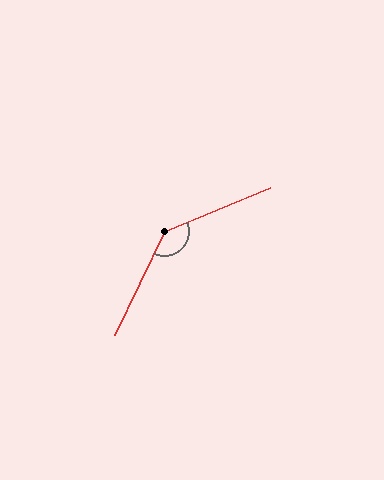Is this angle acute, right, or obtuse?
It is obtuse.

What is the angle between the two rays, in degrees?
Approximately 138 degrees.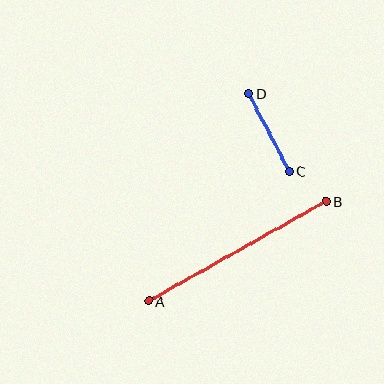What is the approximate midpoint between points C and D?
The midpoint is at approximately (269, 132) pixels.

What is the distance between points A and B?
The distance is approximately 203 pixels.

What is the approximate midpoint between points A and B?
The midpoint is at approximately (237, 251) pixels.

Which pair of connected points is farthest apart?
Points A and B are farthest apart.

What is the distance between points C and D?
The distance is approximately 87 pixels.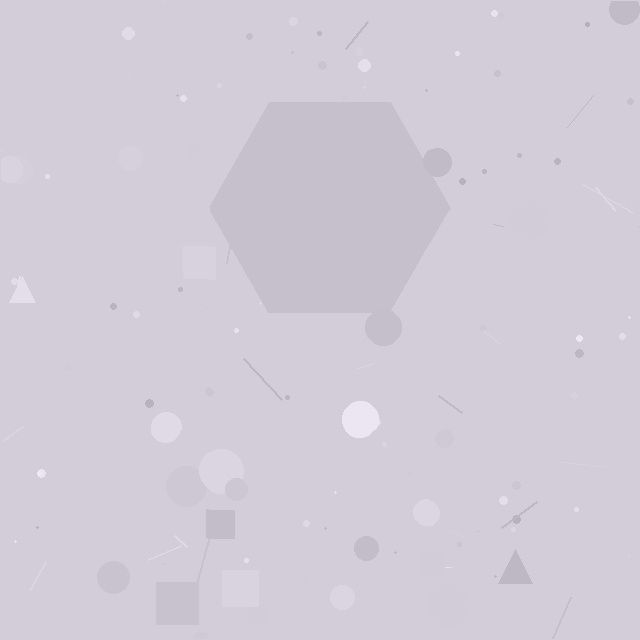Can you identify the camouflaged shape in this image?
The camouflaged shape is a hexagon.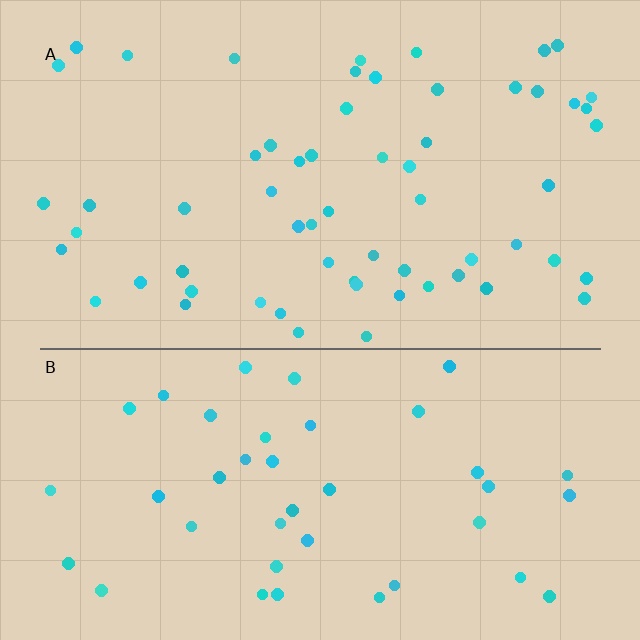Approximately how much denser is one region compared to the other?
Approximately 1.5× — region A over region B.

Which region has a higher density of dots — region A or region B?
A (the top).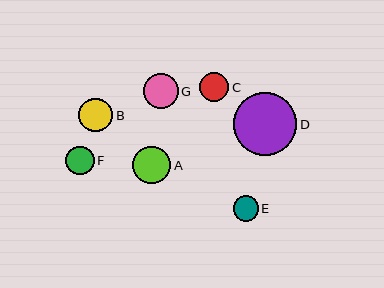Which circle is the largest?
Circle D is the largest with a size of approximately 64 pixels.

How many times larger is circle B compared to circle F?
Circle B is approximately 1.2 times the size of circle F.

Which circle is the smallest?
Circle E is the smallest with a size of approximately 25 pixels.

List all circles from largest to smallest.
From largest to smallest: D, A, G, B, C, F, E.